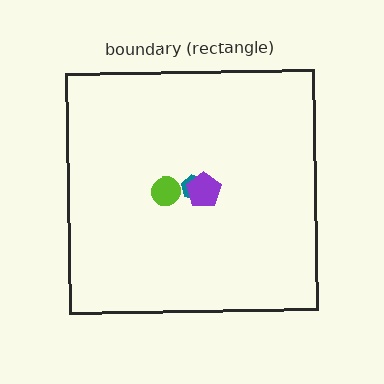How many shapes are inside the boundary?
3 inside, 0 outside.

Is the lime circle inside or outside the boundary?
Inside.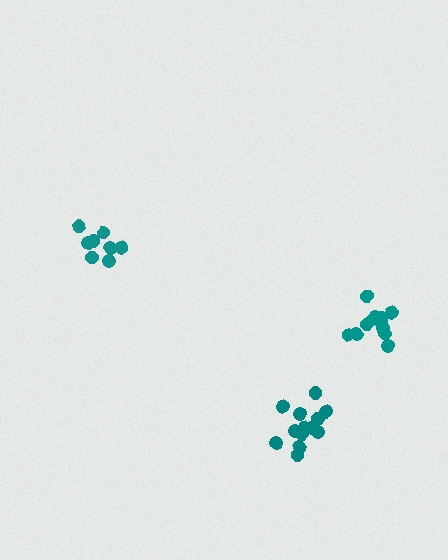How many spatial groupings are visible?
There are 3 spatial groupings.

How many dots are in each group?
Group 1: 13 dots, Group 2: 8 dots, Group 3: 12 dots (33 total).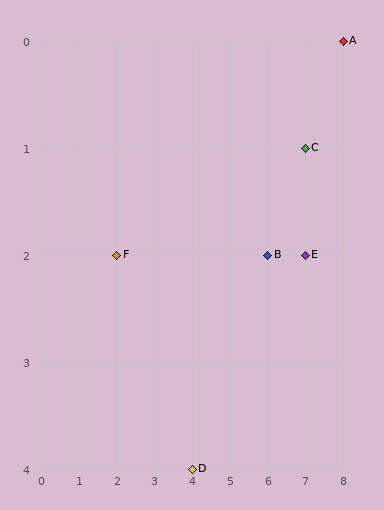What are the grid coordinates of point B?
Point B is at grid coordinates (6, 2).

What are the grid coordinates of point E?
Point E is at grid coordinates (7, 2).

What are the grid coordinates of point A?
Point A is at grid coordinates (8, 0).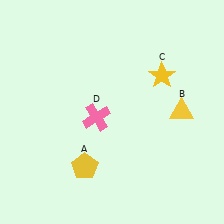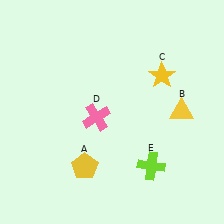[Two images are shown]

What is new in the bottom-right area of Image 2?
A lime cross (E) was added in the bottom-right area of Image 2.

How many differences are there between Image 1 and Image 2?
There is 1 difference between the two images.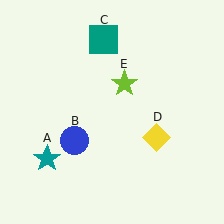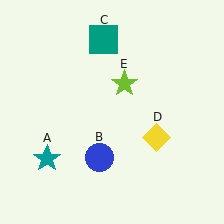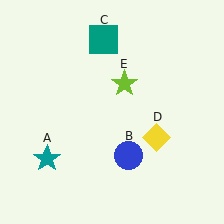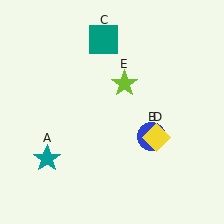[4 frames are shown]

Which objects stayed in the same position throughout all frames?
Teal star (object A) and teal square (object C) and yellow diamond (object D) and lime star (object E) remained stationary.